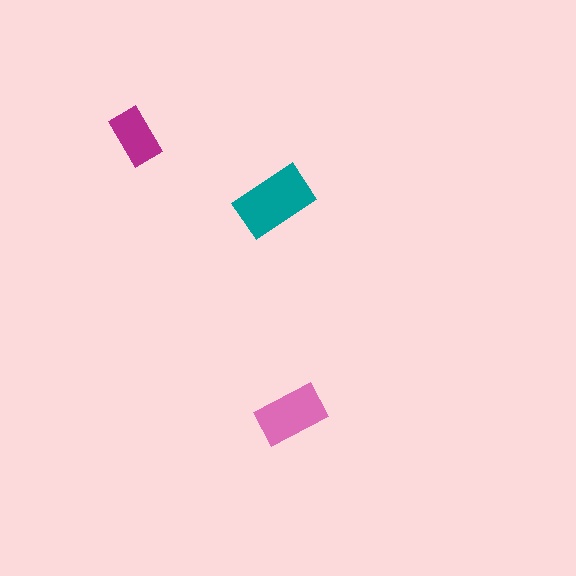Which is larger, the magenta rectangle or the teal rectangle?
The teal one.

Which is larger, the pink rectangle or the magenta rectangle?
The pink one.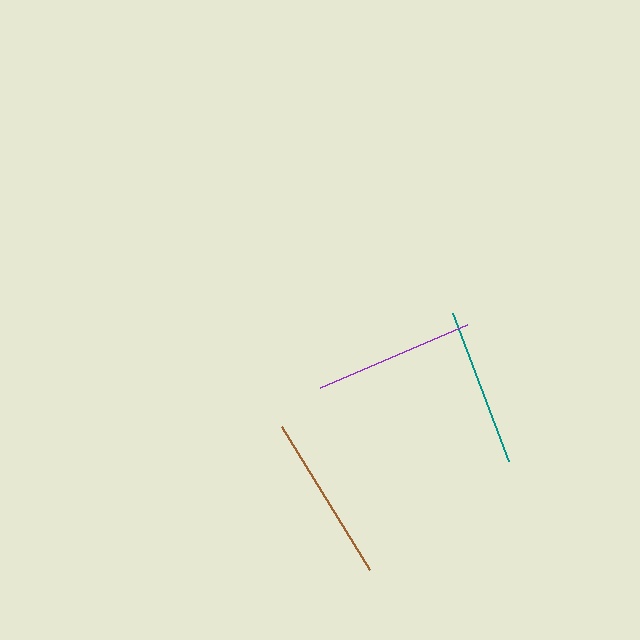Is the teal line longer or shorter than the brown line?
The brown line is longer than the teal line.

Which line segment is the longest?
The brown line is the longest at approximately 169 pixels.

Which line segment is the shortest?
The teal line is the shortest at approximately 158 pixels.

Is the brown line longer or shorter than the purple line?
The brown line is longer than the purple line.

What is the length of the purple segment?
The purple segment is approximately 159 pixels long.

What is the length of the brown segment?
The brown segment is approximately 169 pixels long.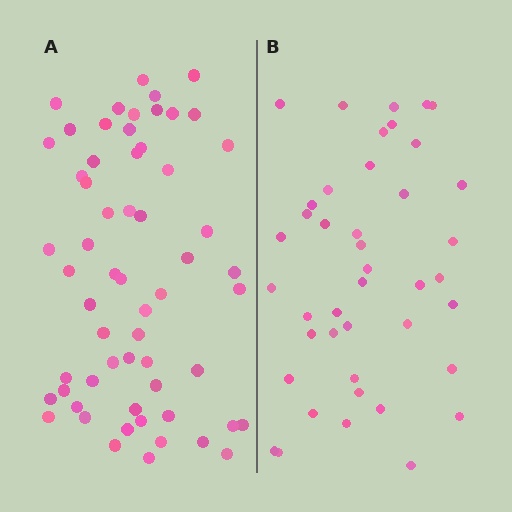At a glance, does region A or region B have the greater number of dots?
Region A (the left region) has more dots.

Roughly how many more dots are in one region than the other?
Region A has approximately 20 more dots than region B.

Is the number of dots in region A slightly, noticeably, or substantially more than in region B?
Region A has noticeably more, but not dramatically so. The ratio is roughly 1.4 to 1.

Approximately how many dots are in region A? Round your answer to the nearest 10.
About 60 dots.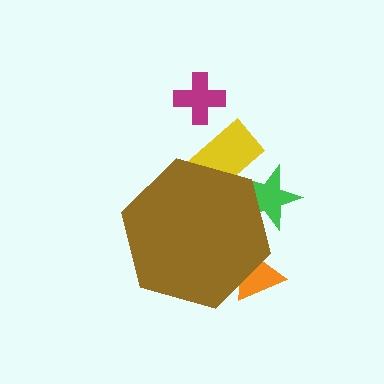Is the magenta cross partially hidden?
No, the magenta cross is fully visible.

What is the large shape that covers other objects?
A brown hexagon.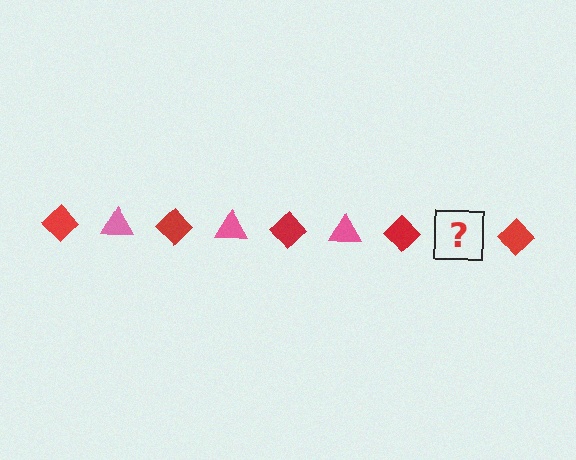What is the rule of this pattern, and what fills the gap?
The rule is that the pattern alternates between red diamond and pink triangle. The gap should be filled with a pink triangle.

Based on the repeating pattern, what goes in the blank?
The blank should be a pink triangle.